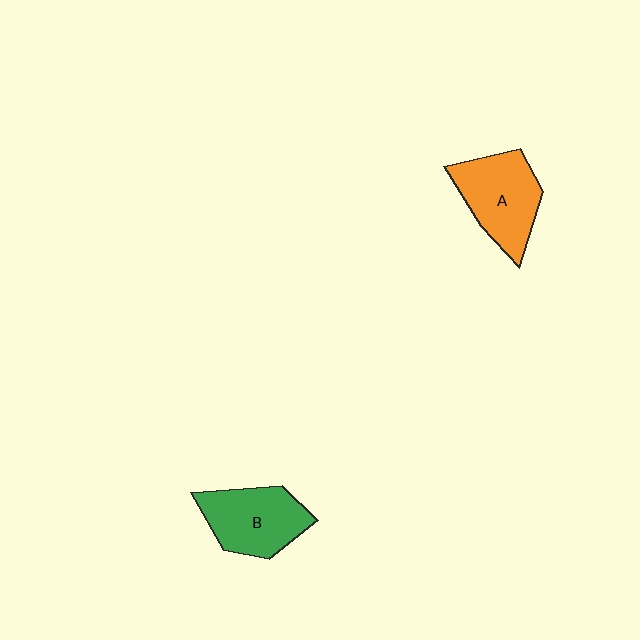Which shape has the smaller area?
Shape B (green).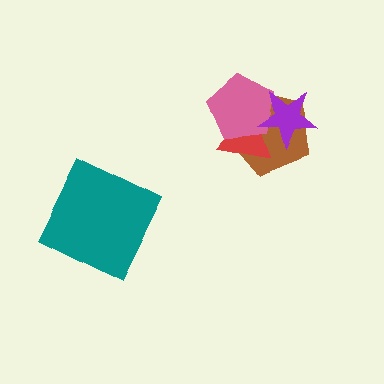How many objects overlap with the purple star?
3 objects overlap with the purple star.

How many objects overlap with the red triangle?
3 objects overlap with the red triangle.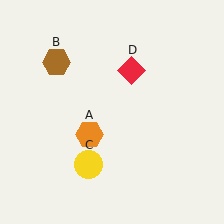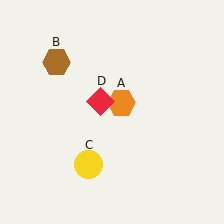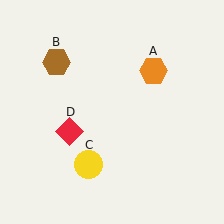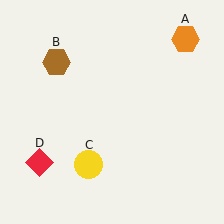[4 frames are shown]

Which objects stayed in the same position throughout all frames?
Brown hexagon (object B) and yellow circle (object C) remained stationary.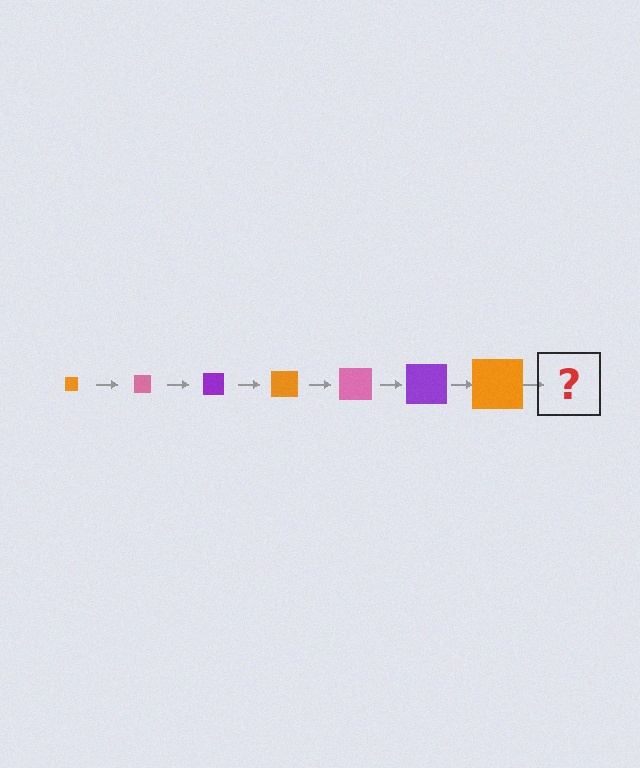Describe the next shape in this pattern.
It should be a pink square, larger than the previous one.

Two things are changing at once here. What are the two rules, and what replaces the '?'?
The two rules are that the square grows larger each step and the color cycles through orange, pink, and purple. The '?' should be a pink square, larger than the previous one.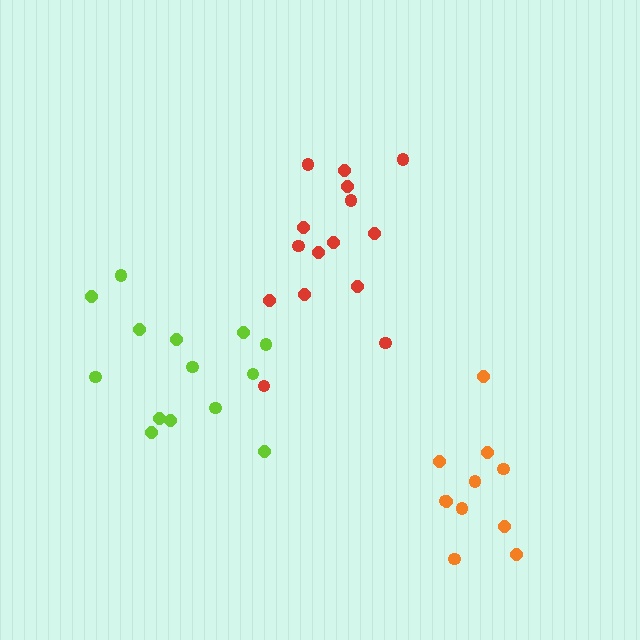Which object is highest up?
The red cluster is topmost.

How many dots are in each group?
Group 1: 15 dots, Group 2: 11 dots, Group 3: 14 dots (40 total).